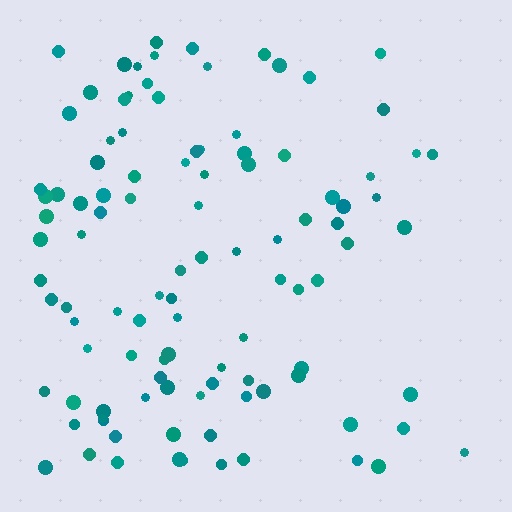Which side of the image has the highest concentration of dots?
The left.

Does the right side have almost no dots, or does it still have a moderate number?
Still a moderate number, just noticeably fewer than the left.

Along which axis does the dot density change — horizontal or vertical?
Horizontal.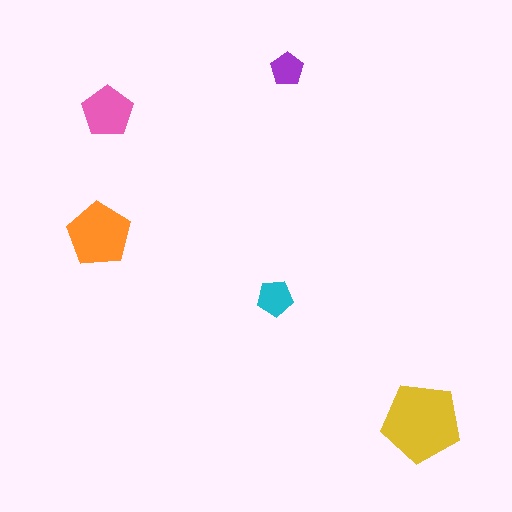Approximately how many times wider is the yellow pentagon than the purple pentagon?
About 2.5 times wider.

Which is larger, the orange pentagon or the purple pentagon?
The orange one.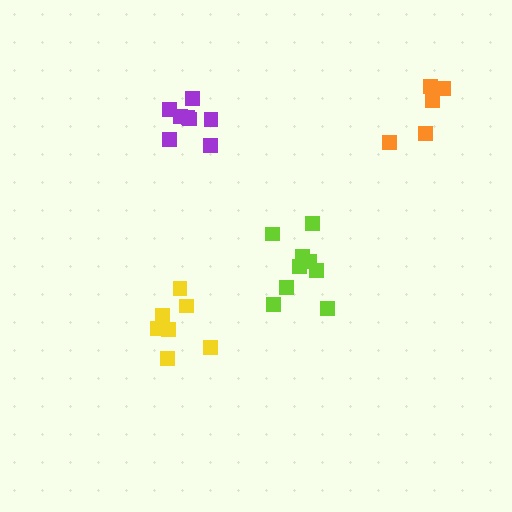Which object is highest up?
The orange cluster is topmost.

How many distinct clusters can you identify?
There are 4 distinct clusters.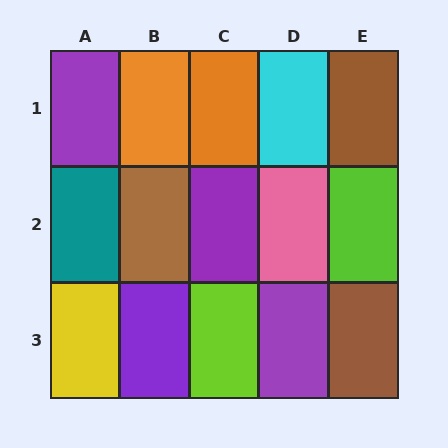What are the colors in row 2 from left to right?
Teal, brown, purple, pink, lime.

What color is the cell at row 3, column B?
Purple.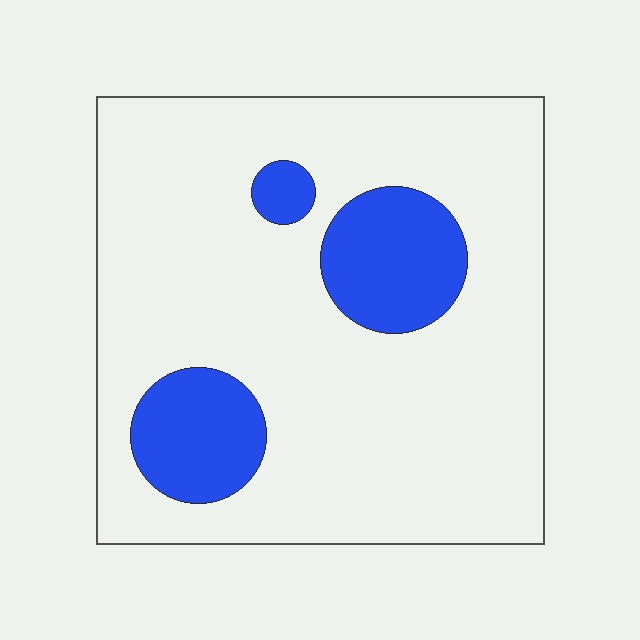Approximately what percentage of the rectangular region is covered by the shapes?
Approximately 15%.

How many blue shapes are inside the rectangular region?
3.